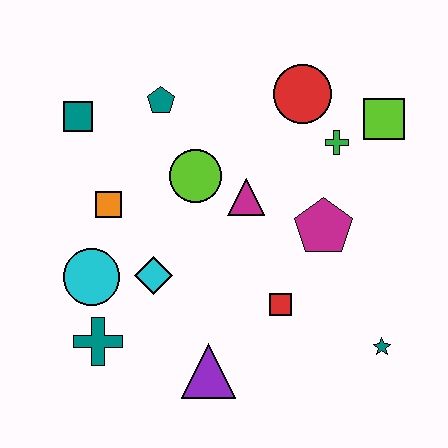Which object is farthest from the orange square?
The teal star is farthest from the orange square.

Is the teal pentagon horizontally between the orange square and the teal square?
No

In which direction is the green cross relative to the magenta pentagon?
The green cross is above the magenta pentagon.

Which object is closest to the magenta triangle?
The lime circle is closest to the magenta triangle.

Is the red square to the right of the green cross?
No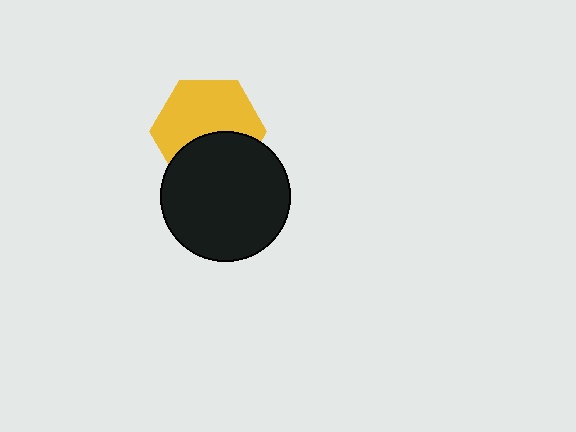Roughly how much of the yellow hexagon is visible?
About half of it is visible (roughly 61%).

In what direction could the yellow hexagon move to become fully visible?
The yellow hexagon could move up. That would shift it out from behind the black circle entirely.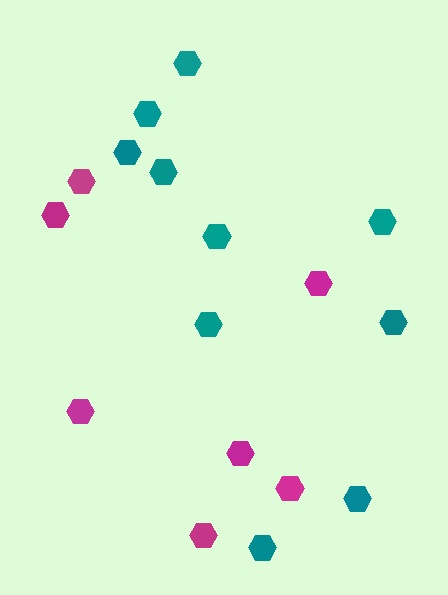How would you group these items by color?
There are 2 groups: one group of teal hexagons (10) and one group of magenta hexagons (7).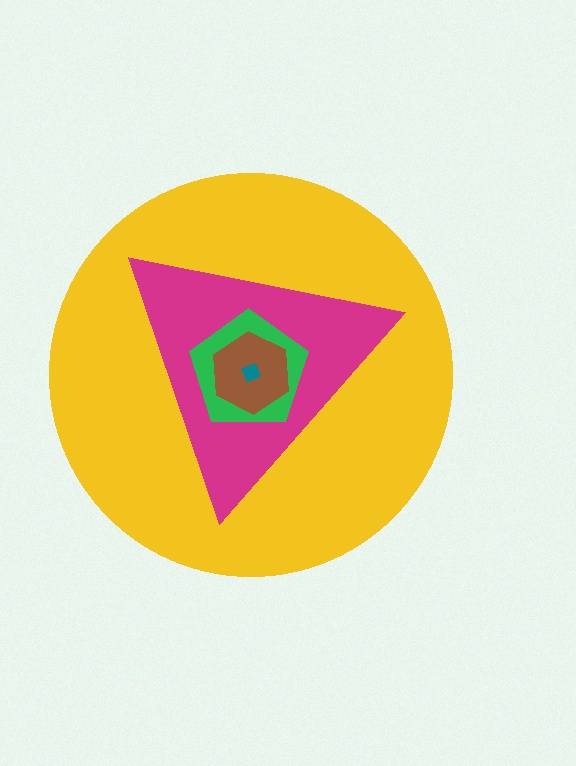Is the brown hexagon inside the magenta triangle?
Yes.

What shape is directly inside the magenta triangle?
The green pentagon.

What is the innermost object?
The teal diamond.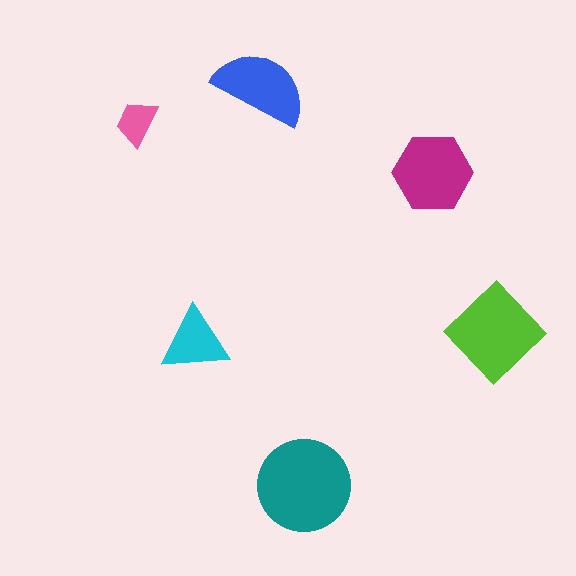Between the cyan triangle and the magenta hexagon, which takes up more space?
The magenta hexagon.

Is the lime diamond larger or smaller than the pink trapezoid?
Larger.